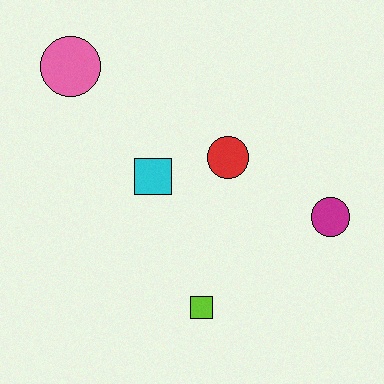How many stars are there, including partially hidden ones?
There are no stars.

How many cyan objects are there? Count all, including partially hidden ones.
There is 1 cyan object.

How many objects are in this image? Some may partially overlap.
There are 5 objects.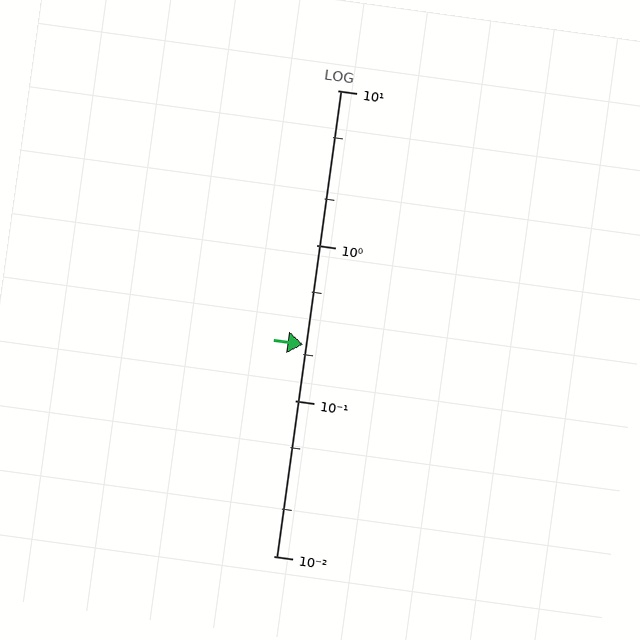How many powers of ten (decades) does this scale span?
The scale spans 3 decades, from 0.01 to 10.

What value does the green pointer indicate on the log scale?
The pointer indicates approximately 0.23.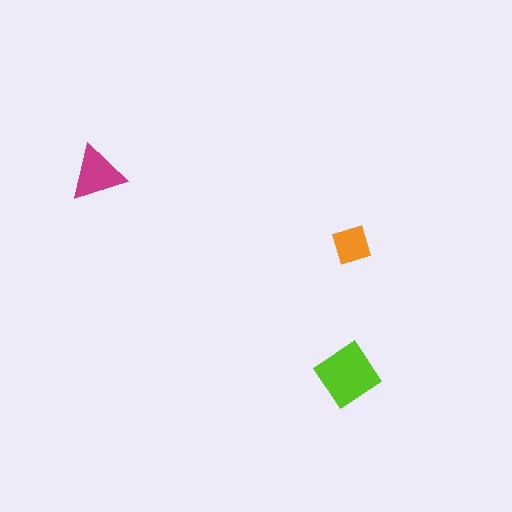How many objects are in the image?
There are 3 objects in the image.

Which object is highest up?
The magenta triangle is topmost.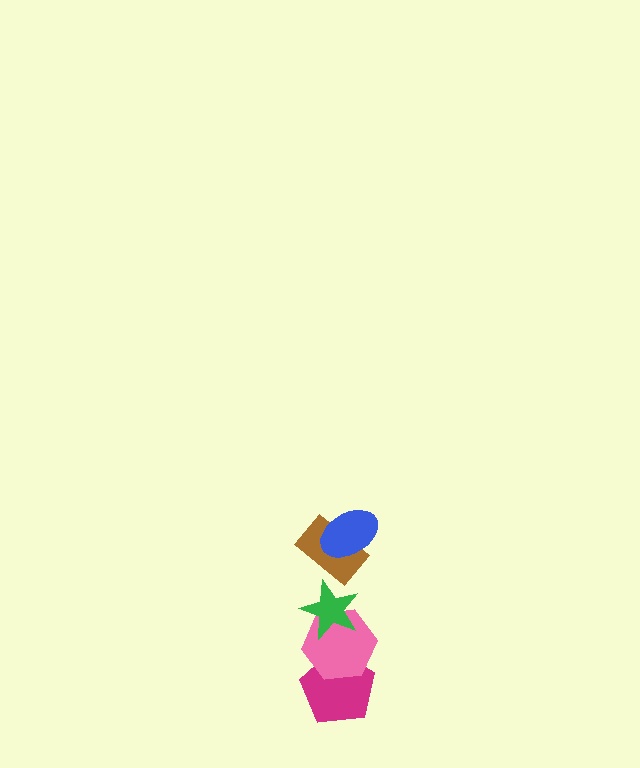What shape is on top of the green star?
The brown rectangle is on top of the green star.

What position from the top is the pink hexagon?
The pink hexagon is 4th from the top.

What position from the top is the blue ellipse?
The blue ellipse is 1st from the top.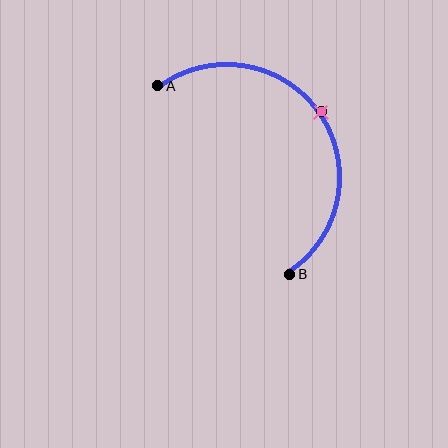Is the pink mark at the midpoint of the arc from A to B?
Yes. The pink mark lies on the arc at equal arc-length from both A and B — it is the arc midpoint.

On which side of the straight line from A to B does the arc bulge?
The arc bulges above and to the right of the straight line connecting A and B.